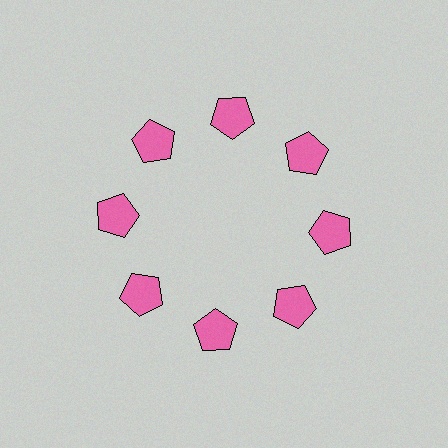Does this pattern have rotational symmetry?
Yes, this pattern has 8-fold rotational symmetry. It looks the same after rotating 45 degrees around the center.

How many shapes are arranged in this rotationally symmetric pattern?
There are 8 shapes, arranged in 8 groups of 1.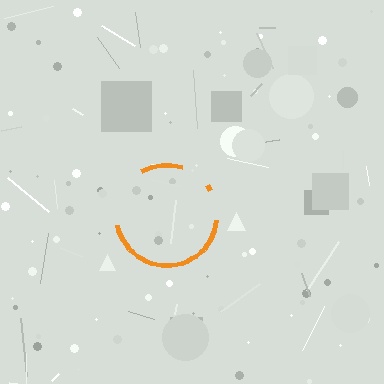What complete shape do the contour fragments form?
The contour fragments form a circle.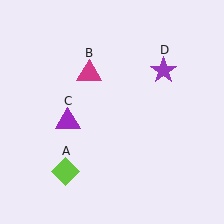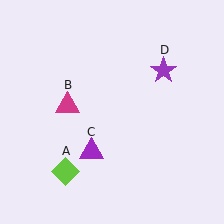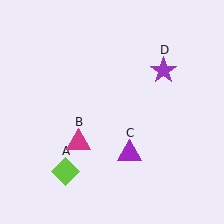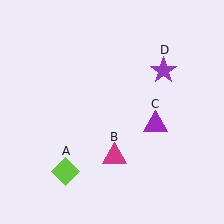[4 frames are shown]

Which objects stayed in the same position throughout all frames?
Lime diamond (object A) and purple star (object D) remained stationary.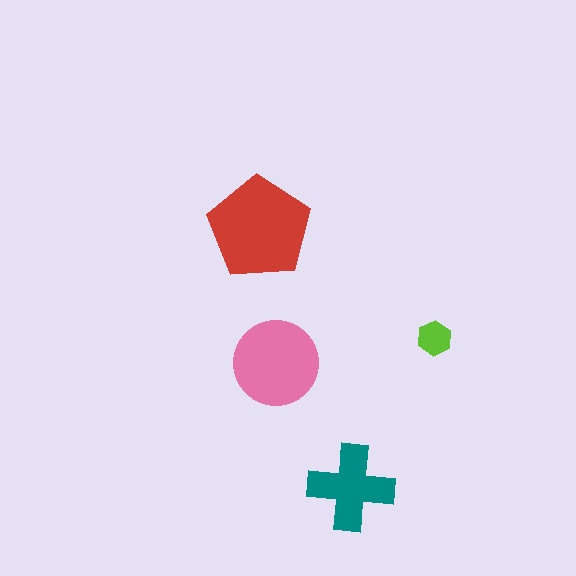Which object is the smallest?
The lime hexagon.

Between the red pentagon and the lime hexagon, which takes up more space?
The red pentagon.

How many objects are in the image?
There are 4 objects in the image.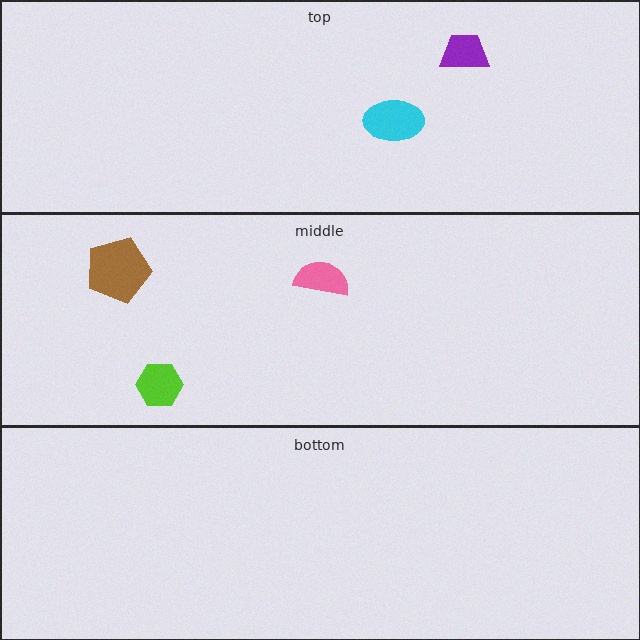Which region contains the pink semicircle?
The middle region.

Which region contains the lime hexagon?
The middle region.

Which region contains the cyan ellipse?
The top region.